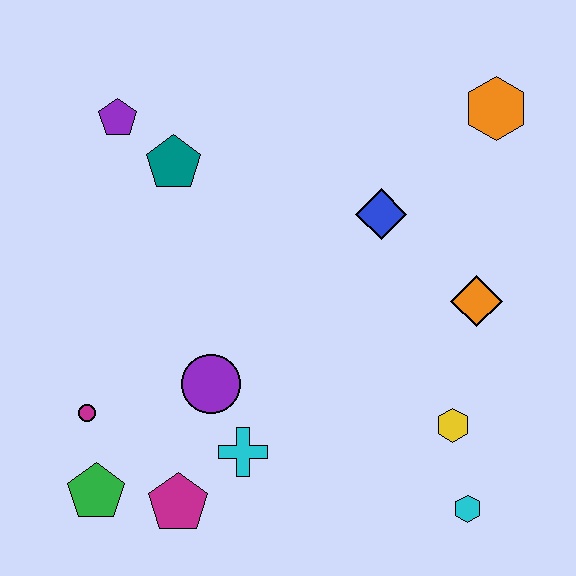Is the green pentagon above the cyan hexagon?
Yes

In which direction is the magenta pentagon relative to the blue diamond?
The magenta pentagon is below the blue diamond.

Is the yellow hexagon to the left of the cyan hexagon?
Yes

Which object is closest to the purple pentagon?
The teal pentagon is closest to the purple pentagon.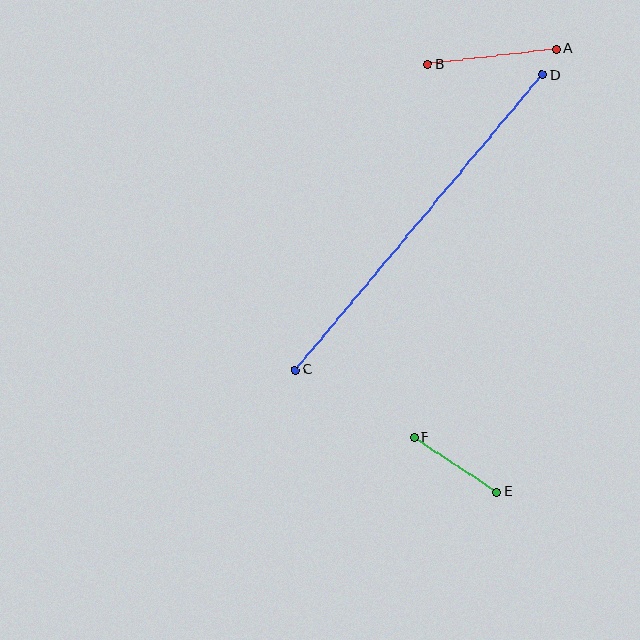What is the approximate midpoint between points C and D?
The midpoint is at approximately (419, 222) pixels.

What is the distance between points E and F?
The distance is approximately 99 pixels.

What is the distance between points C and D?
The distance is approximately 385 pixels.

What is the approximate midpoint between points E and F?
The midpoint is at approximately (455, 465) pixels.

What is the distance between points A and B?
The distance is approximately 129 pixels.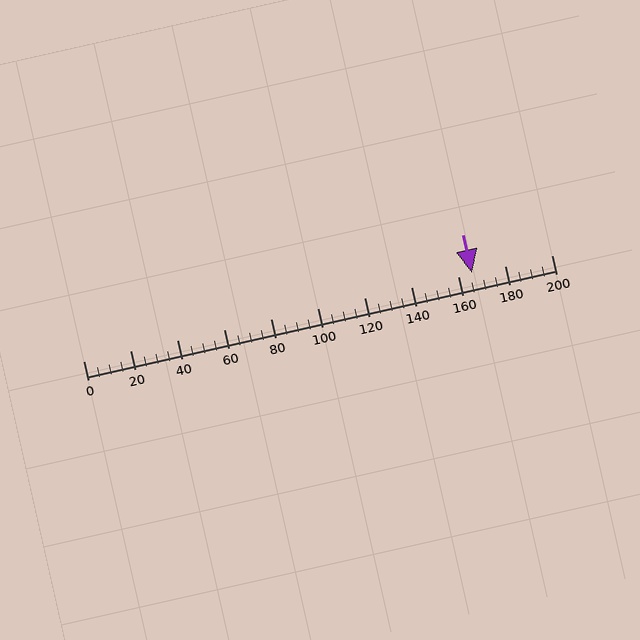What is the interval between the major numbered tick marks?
The major tick marks are spaced 20 units apart.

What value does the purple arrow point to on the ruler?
The purple arrow points to approximately 166.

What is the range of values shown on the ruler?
The ruler shows values from 0 to 200.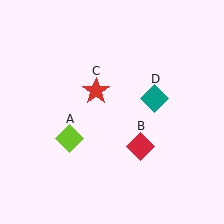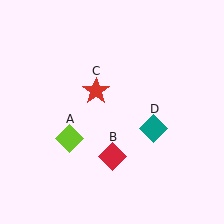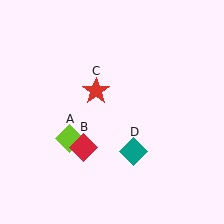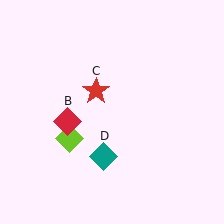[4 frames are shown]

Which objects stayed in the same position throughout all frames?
Lime diamond (object A) and red star (object C) remained stationary.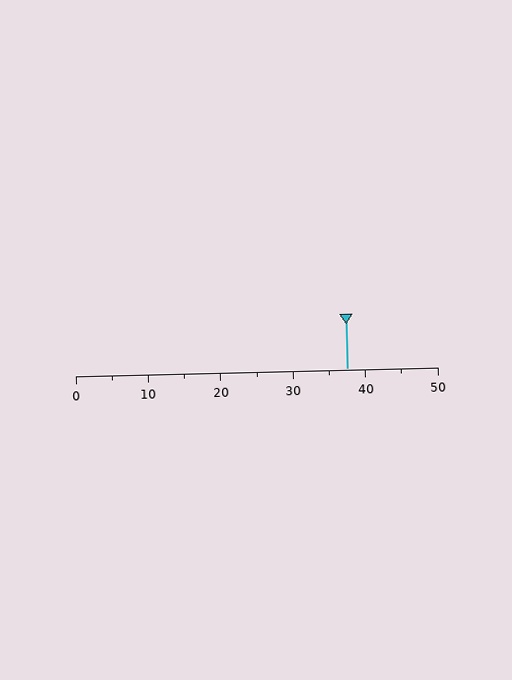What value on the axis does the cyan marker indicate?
The marker indicates approximately 37.5.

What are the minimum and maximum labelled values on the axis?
The axis runs from 0 to 50.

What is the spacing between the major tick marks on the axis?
The major ticks are spaced 10 apart.